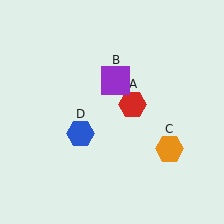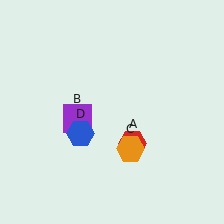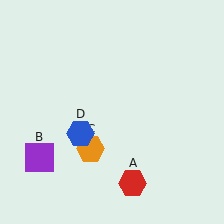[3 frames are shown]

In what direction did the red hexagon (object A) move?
The red hexagon (object A) moved down.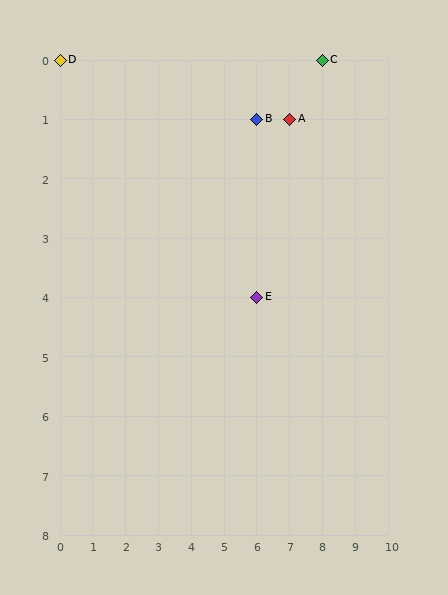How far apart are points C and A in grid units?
Points C and A are 1 column and 1 row apart (about 1.4 grid units diagonally).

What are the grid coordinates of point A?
Point A is at grid coordinates (7, 1).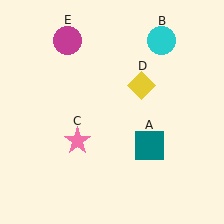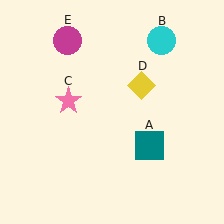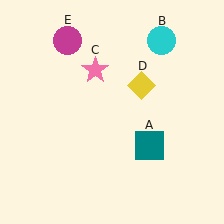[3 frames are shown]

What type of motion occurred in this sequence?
The pink star (object C) rotated clockwise around the center of the scene.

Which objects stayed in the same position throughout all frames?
Teal square (object A) and cyan circle (object B) and yellow diamond (object D) and magenta circle (object E) remained stationary.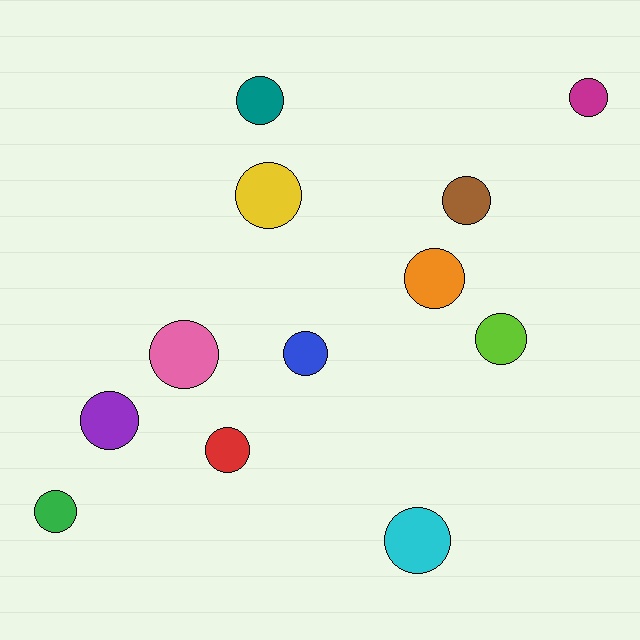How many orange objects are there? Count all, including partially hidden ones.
There is 1 orange object.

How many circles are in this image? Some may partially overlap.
There are 12 circles.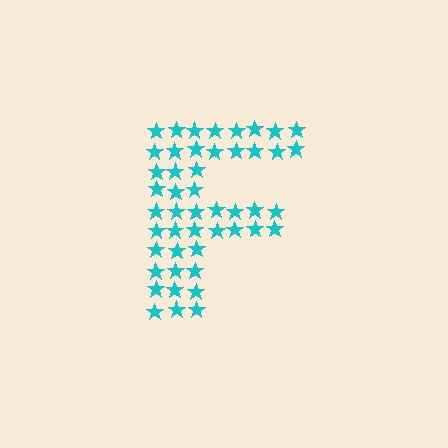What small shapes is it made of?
It is made of small stars.